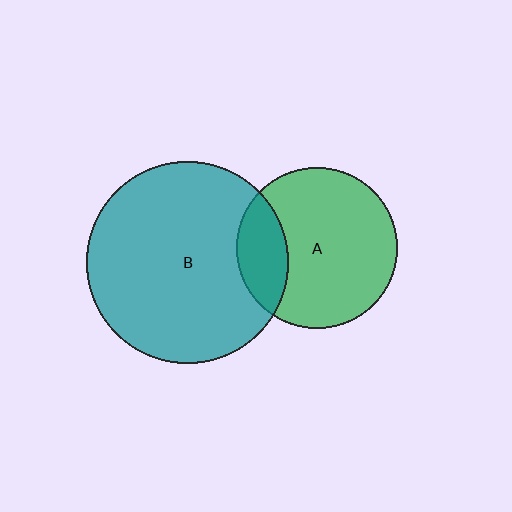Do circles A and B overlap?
Yes.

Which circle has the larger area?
Circle B (teal).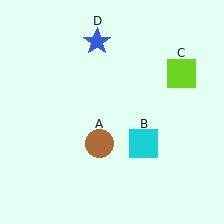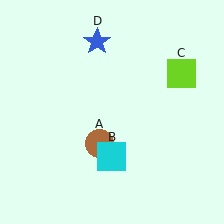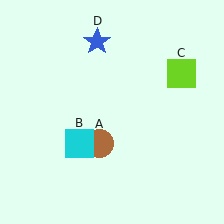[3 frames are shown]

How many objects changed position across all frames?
1 object changed position: cyan square (object B).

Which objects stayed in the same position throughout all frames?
Brown circle (object A) and lime square (object C) and blue star (object D) remained stationary.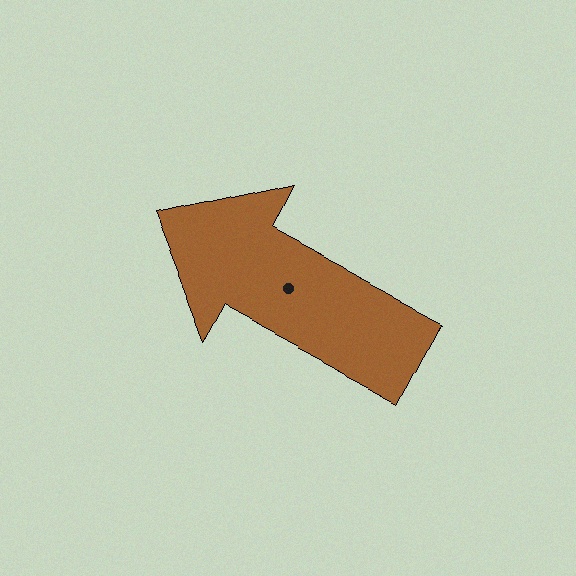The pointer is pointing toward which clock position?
Roughly 10 o'clock.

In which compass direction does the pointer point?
Northwest.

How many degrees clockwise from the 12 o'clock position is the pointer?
Approximately 298 degrees.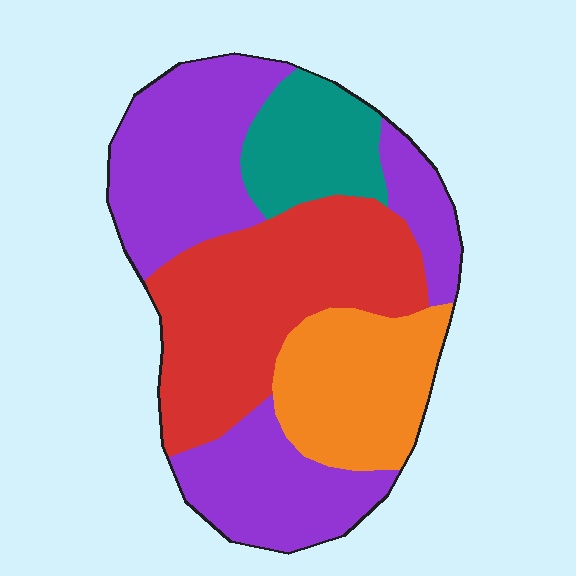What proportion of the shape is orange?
Orange takes up about one sixth (1/6) of the shape.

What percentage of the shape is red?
Red takes up about one third (1/3) of the shape.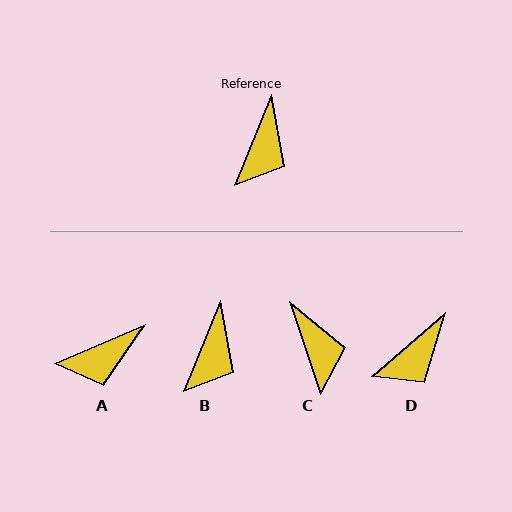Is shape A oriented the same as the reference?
No, it is off by about 45 degrees.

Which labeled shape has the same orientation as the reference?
B.